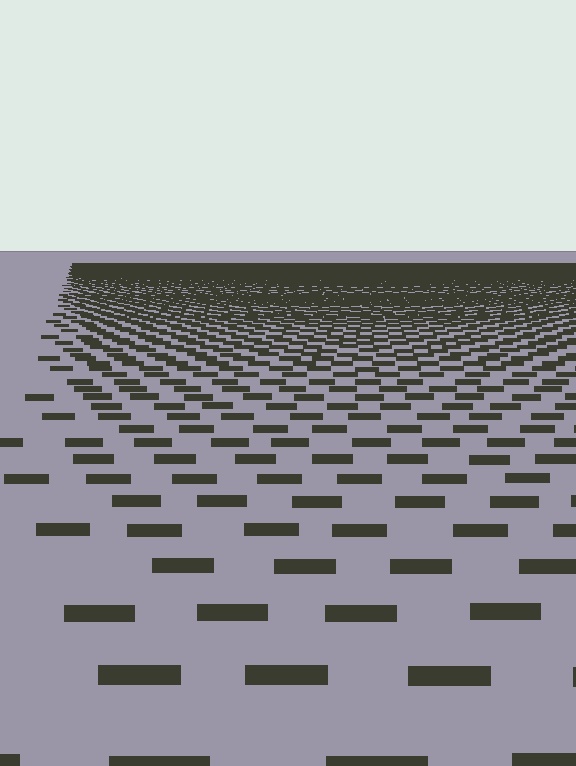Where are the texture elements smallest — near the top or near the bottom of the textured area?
Near the top.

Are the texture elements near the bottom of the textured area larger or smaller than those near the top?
Larger. Near the bottom, elements are closer to the viewer and appear at a bigger on-screen size.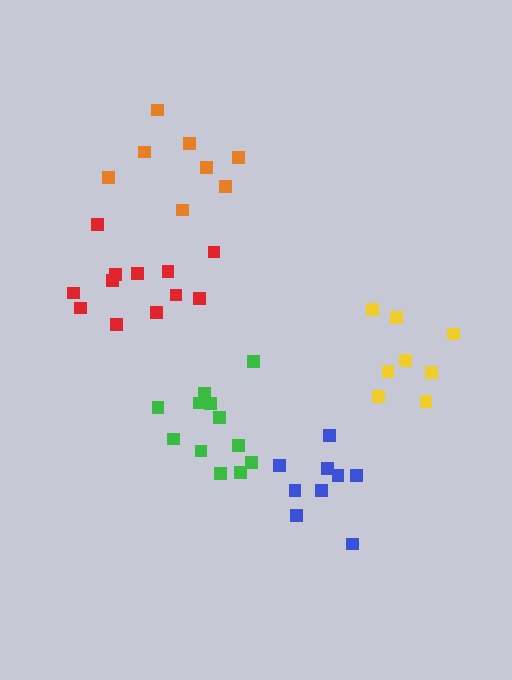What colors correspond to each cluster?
The clusters are colored: green, red, orange, yellow, blue.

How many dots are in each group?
Group 1: 12 dots, Group 2: 12 dots, Group 3: 8 dots, Group 4: 8 dots, Group 5: 9 dots (49 total).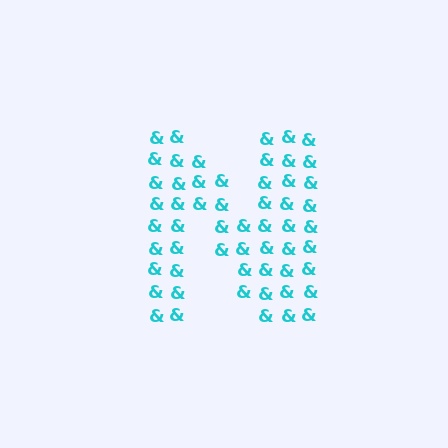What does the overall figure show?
The overall figure shows the letter N.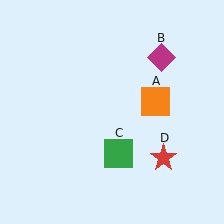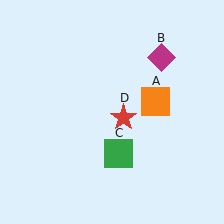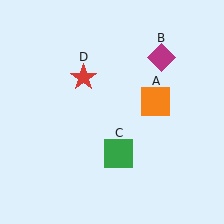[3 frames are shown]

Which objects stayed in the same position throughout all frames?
Orange square (object A) and magenta diamond (object B) and green square (object C) remained stationary.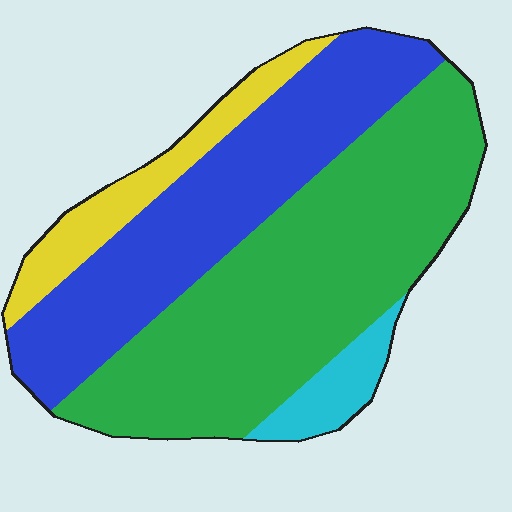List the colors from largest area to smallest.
From largest to smallest: green, blue, yellow, cyan.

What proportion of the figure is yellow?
Yellow covers roughly 10% of the figure.